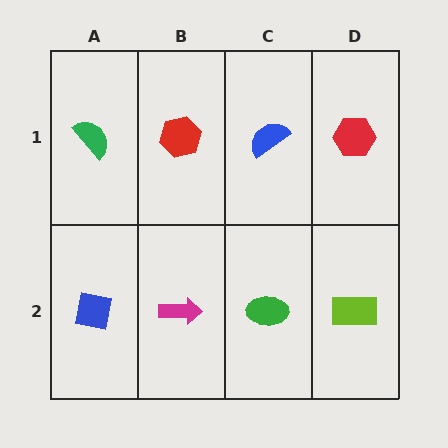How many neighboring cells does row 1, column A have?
2.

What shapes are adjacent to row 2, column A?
A green semicircle (row 1, column A), a magenta arrow (row 2, column B).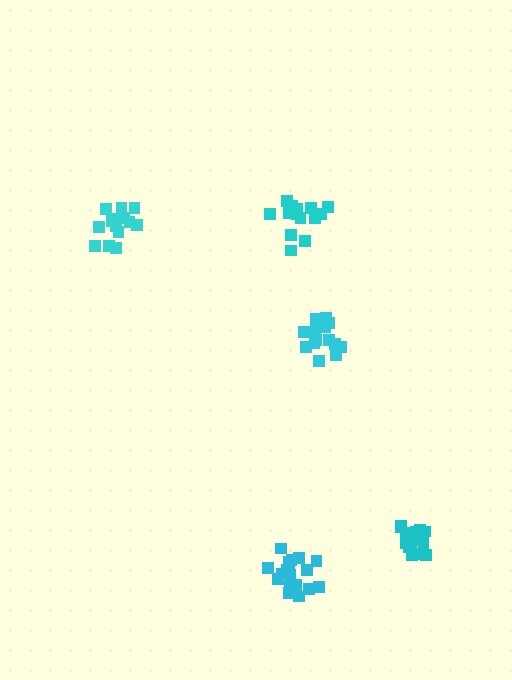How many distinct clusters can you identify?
There are 5 distinct clusters.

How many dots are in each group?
Group 1: 16 dots, Group 2: 19 dots, Group 3: 14 dots, Group 4: 15 dots, Group 5: 18 dots (82 total).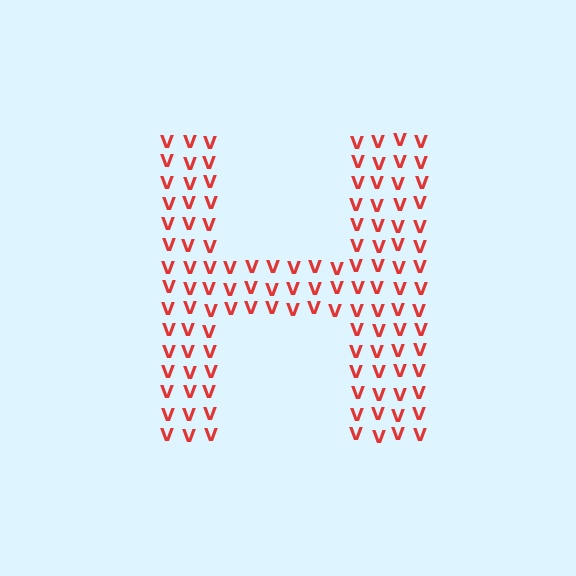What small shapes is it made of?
It is made of small letter V's.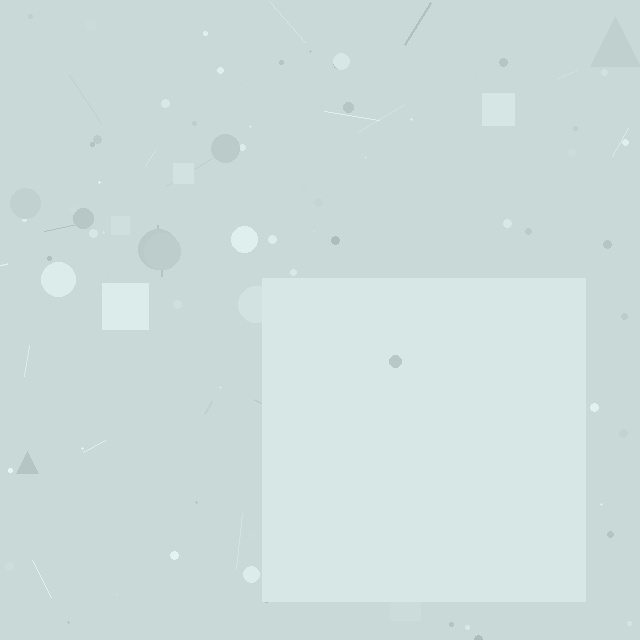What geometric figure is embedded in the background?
A square is embedded in the background.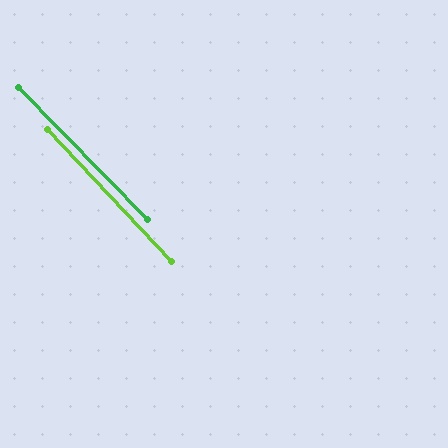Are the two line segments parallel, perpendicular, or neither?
Parallel — their directions differ by only 1.0°.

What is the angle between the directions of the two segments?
Approximately 1 degree.